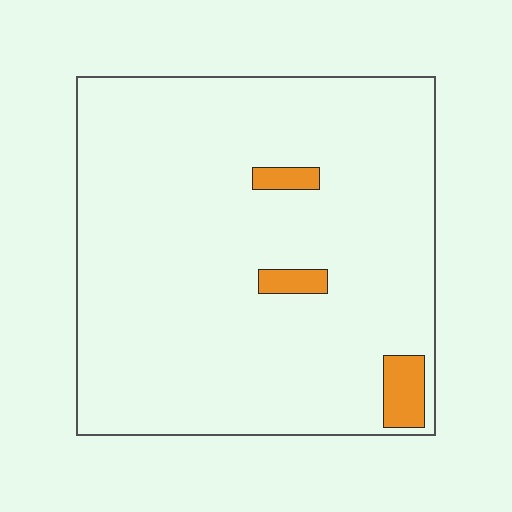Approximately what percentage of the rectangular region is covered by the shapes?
Approximately 5%.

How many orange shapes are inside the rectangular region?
3.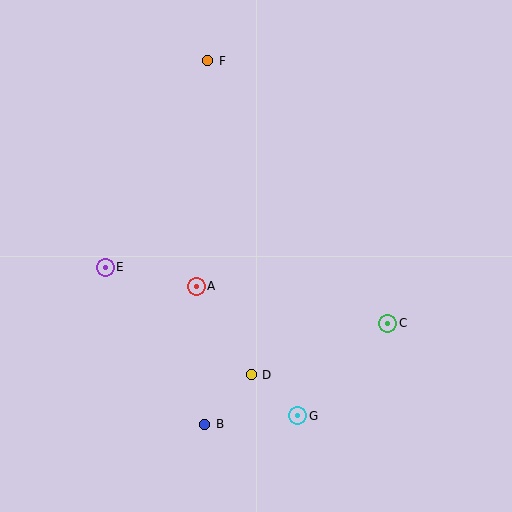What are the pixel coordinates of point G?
Point G is at (298, 416).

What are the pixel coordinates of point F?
Point F is at (208, 61).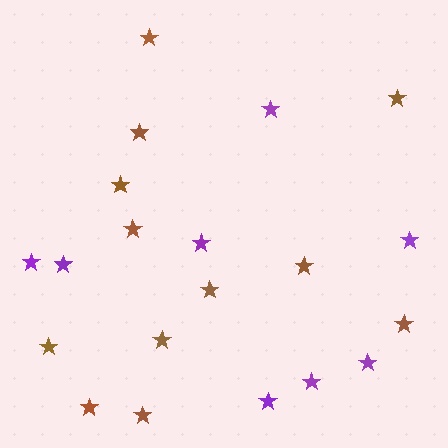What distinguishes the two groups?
There are 2 groups: one group of brown stars (12) and one group of purple stars (8).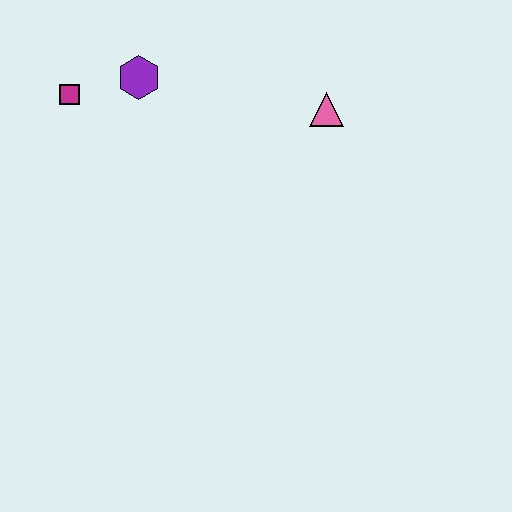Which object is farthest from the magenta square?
The pink triangle is farthest from the magenta square.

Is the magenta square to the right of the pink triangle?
No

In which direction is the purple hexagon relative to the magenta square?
The purple hexagon is to the right of the magenta square.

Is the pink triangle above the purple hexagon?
No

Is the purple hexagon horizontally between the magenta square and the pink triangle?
Yes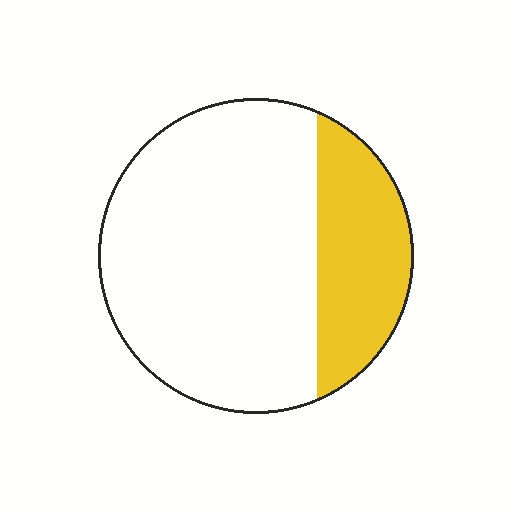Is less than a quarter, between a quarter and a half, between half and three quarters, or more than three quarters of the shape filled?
Between a quarter and a half.